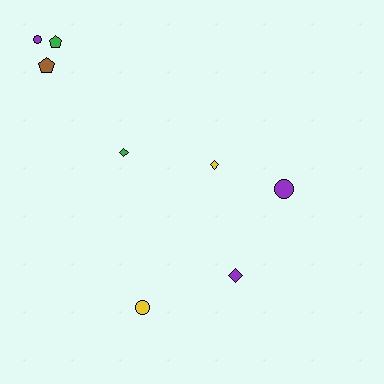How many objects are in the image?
There are 8 objects.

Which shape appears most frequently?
Diamond, with 3 objects.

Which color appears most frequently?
Purple, with 3 objects.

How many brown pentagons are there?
There is 1 brown pentagon.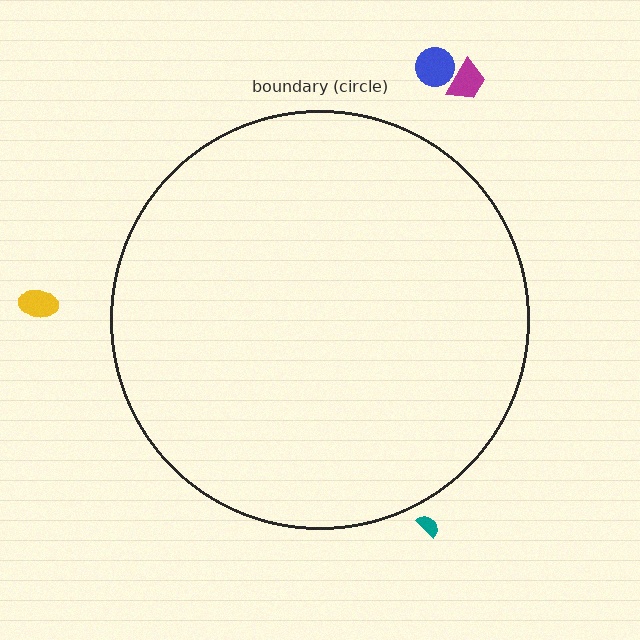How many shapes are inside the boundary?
0 inside, 4 outside.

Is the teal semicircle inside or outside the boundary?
Outside.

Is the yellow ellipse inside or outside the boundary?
Outside.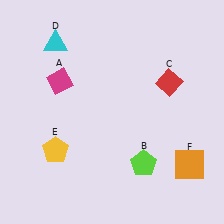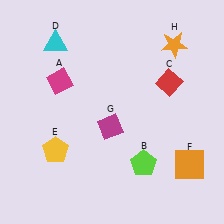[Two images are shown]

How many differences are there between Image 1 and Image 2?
There are 2 differences between the two images.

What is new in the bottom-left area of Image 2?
A magenta diamond (G) was added in the bottom-left area of Image 2.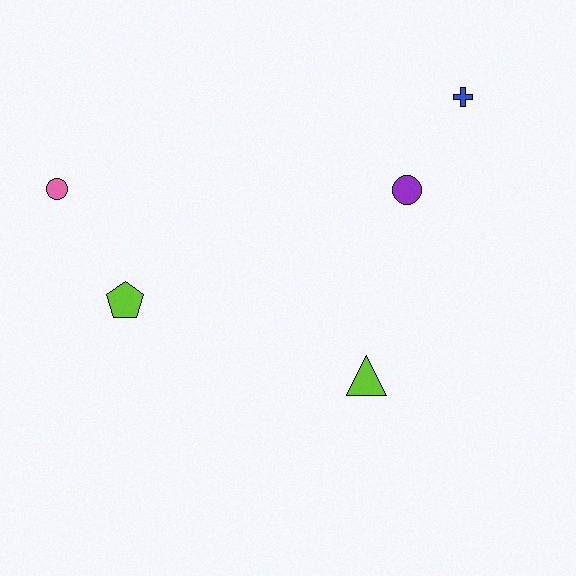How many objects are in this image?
There are 5 objects.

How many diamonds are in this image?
There are no diamonds.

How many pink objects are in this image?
There is 1 pink object.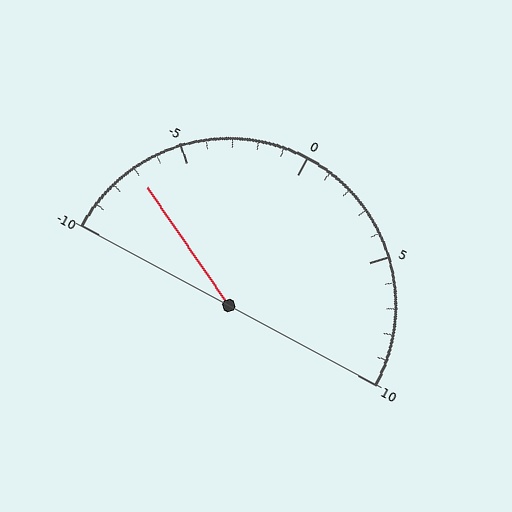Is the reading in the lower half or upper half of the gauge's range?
The reading is in the lower half of the range (-10 to 10).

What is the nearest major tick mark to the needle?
The nearest major tick mark is -5.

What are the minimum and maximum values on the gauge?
The gauge ranges from -10 to 10.